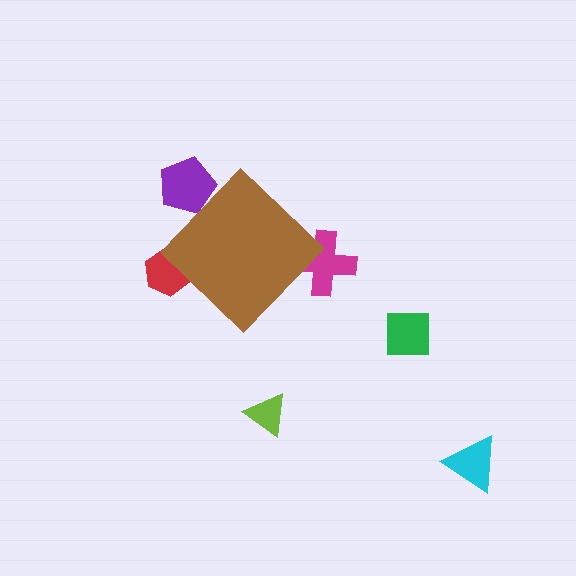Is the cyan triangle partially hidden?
No, the cyan triangle is fully visible.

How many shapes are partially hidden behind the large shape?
3 shapes are partially hidden.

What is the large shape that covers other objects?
A brown diamond.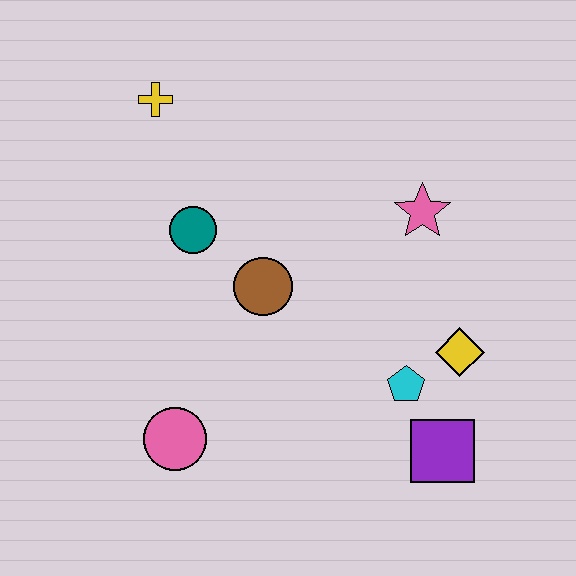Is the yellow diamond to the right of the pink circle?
Yes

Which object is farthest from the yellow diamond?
The yellow cross is farthest from the yellow diamond.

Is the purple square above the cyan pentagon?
No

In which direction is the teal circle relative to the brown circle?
The teal circle is to the left of the brown circle.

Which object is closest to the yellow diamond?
The cyan pentagon is closest to the yellow diamond.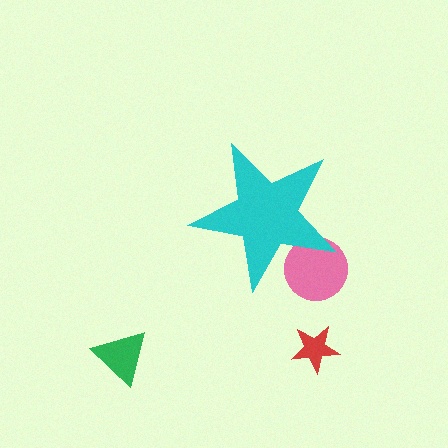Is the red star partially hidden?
No, the red star is fully visible.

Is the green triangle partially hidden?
No, the green triangle is fully visible.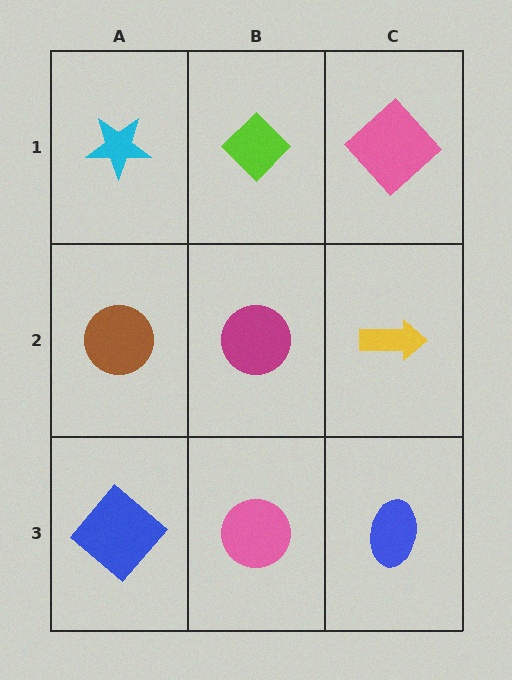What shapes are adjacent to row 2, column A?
A cyan star (row 1, column A), a blue diamond (row 3, column A), a magenta circle (row 2, column B).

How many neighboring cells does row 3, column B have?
3.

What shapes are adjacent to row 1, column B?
A magenta circle (row 2, column B), a cyan star (row 1, column A), a pink diamond (row 1, column C).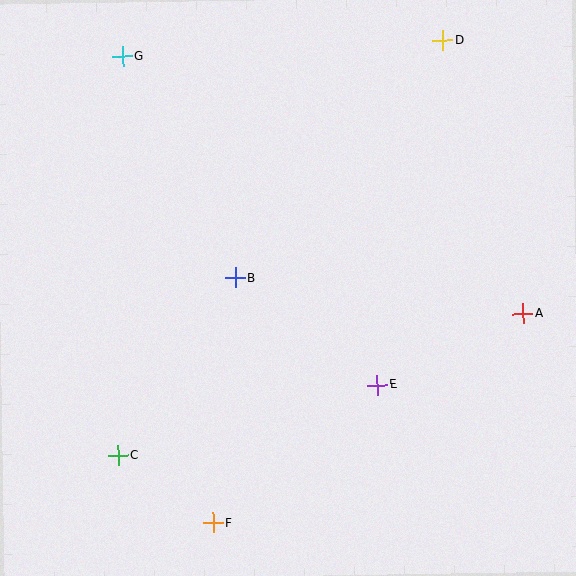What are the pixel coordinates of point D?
Point D is at (443, 40).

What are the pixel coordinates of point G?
Point G is at (123, 56).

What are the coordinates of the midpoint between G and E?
The midpoint between G and E is at (250, 221).